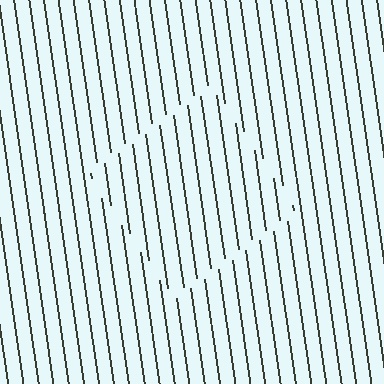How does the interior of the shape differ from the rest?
The interior of the shape contains the same grating, shifted by half a period — the contour is defined by the phase discontinuity where line-ends from the inner and outer gratings abut.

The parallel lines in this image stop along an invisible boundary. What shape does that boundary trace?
An illusory square. The interior of the shape contains the same grating, shifted by half a period — the contour is defined by the phase discontinuity where line-ends from the inner and outer gratings abut.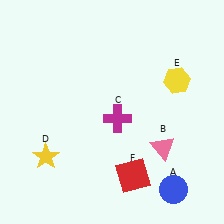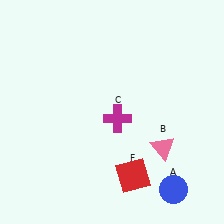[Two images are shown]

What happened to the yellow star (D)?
The yellow star (D) was removed in Image 2. It was in the bottom-left area of Image 1.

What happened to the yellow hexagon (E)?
The yellow hexagon (E) was removed in Image 2. It was in the top-right area of Image 1.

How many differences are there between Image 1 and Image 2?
There are 2 differences between the two images.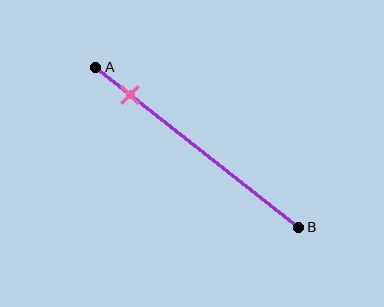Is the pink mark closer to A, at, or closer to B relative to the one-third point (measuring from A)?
The pink mark is closer to point A than the one-third point of segment AB.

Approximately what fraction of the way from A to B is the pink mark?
The pink mark is approximately 15% of the way from A to B.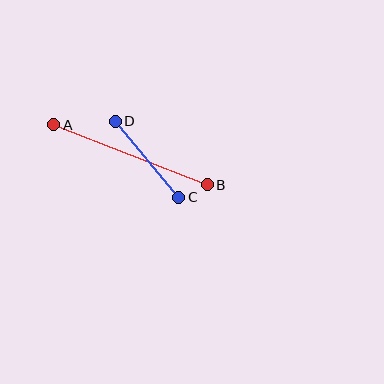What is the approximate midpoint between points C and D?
The midpoint is at approximately (147, 159) pixels.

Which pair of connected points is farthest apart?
Points A and B are farthest apart.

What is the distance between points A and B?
The distance is approximately 165 pixels.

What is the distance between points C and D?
The distance is approximately 99 pixels.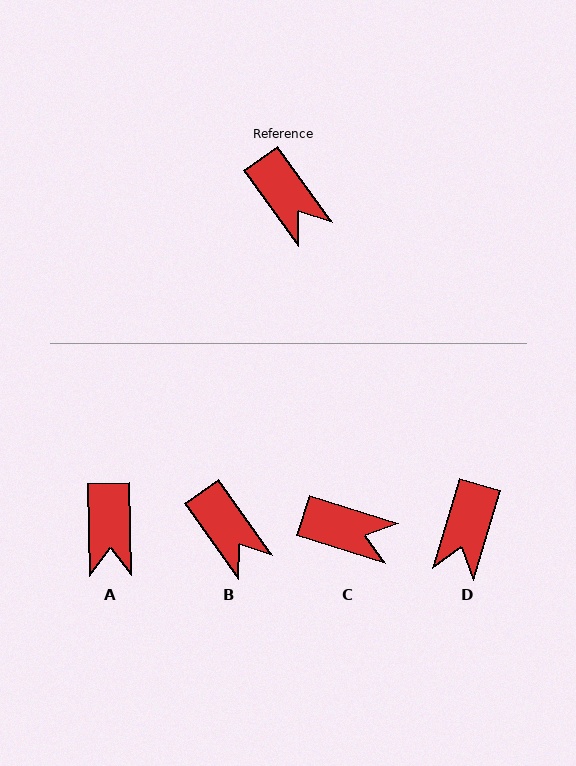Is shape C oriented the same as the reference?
No, it is off by about 36 degrees.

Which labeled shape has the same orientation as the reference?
B.